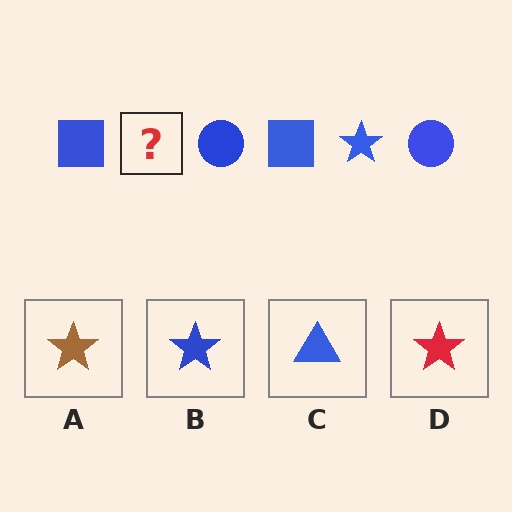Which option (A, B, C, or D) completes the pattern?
B.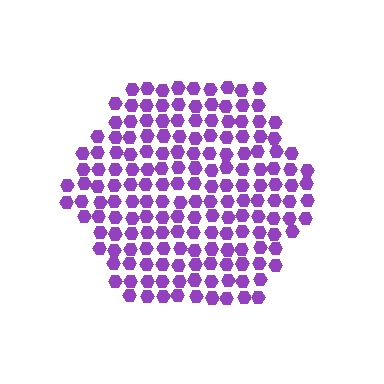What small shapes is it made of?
It is made of small hexagons.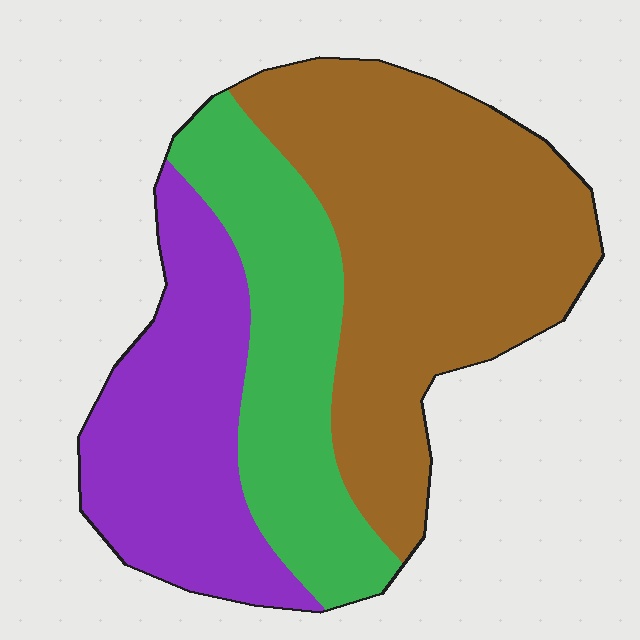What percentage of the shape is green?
Green covers roughly 25% of the shape.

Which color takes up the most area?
Brown, at roughly 45%.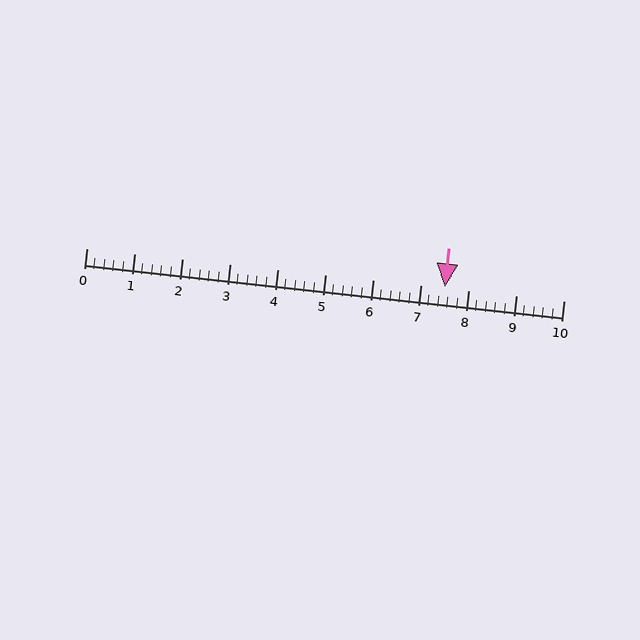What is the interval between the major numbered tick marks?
The major tick marks are spaced 1 units apart.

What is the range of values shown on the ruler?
The ruler shows values from 0 to 10.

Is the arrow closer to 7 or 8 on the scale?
The arrow is closer to 8.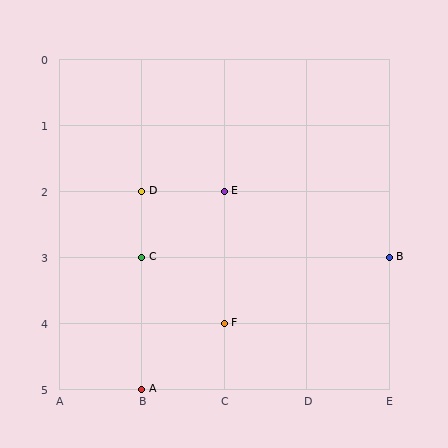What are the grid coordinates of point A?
Point A is at grid coordinates (B, 5).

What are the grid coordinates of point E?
Point E is at grid coordinates (C, 2).